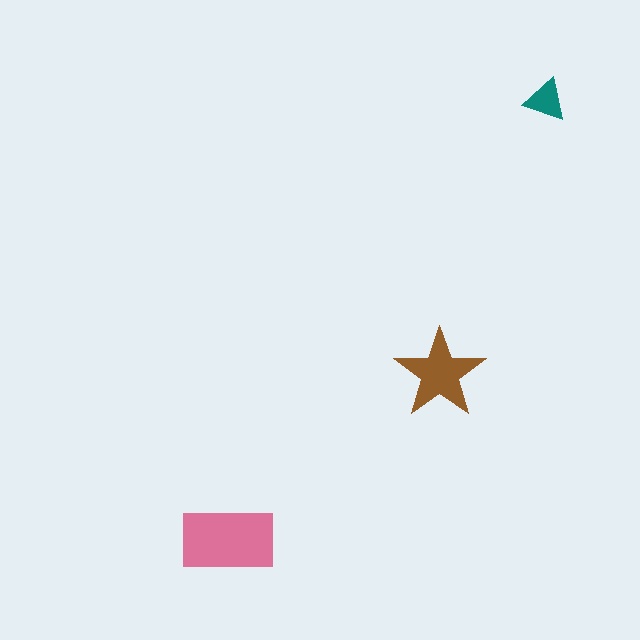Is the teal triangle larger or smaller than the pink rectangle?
Smaller.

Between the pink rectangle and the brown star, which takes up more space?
The pink rectangle.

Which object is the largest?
The pink rectangle.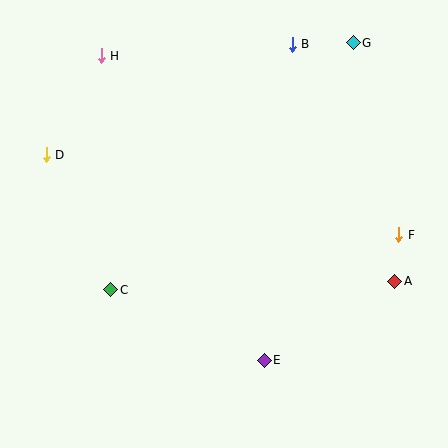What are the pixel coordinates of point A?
Point A is at (395, 281).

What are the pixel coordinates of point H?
Point H is at (101, 56).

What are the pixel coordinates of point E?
Point E is at (264, 360).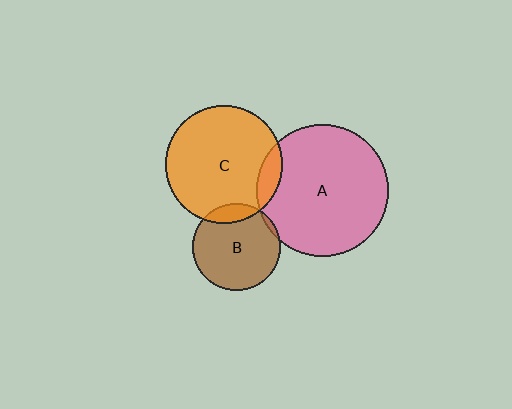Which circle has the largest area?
Circle A (pink).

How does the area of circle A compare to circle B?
Approximately 2.3 times.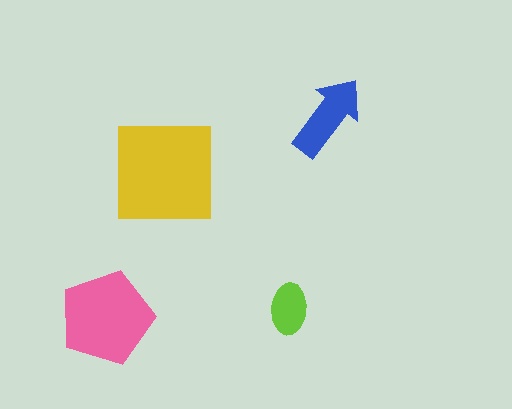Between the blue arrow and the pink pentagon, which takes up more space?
The pink pentagon.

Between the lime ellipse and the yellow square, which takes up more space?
The yellow square.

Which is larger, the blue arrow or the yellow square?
The yellow square.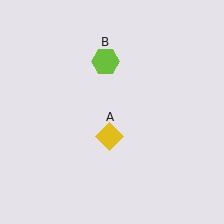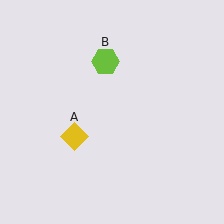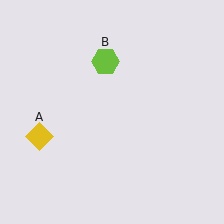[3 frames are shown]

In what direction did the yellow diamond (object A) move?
The yellow diamond (object A) moved left.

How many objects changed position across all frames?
1 object changed position: yellow diamond (object A).